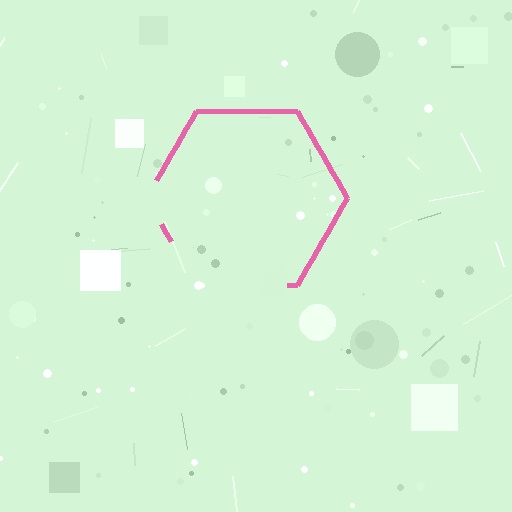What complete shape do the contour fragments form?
The contour fragments form a hexagon.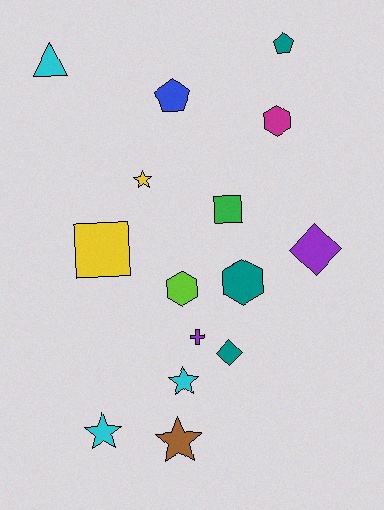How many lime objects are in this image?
There is 1 lime object.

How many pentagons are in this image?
There are 2 pentagons.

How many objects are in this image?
There are 15 objects.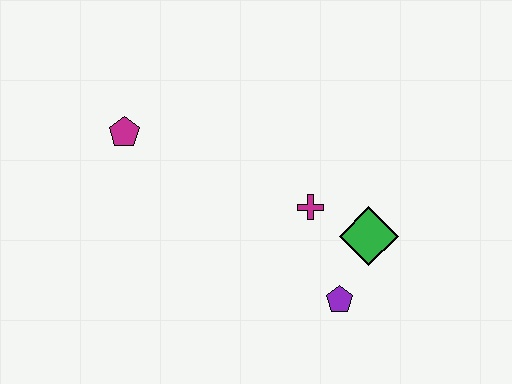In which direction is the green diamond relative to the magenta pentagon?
The green diamond is to the right of the magenta pentagon.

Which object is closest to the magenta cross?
The green diamond is closest to the magenta cross.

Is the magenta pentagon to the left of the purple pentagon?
Yes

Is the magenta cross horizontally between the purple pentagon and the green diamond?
No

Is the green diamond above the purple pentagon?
Yes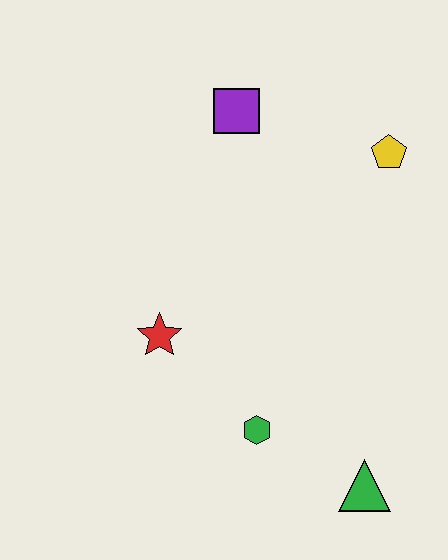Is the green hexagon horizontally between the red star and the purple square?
No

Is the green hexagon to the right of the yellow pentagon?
No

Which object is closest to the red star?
The green hexagon is closest to the red star.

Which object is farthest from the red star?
The yellow pentagon is farthest from the red star.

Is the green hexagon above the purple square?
No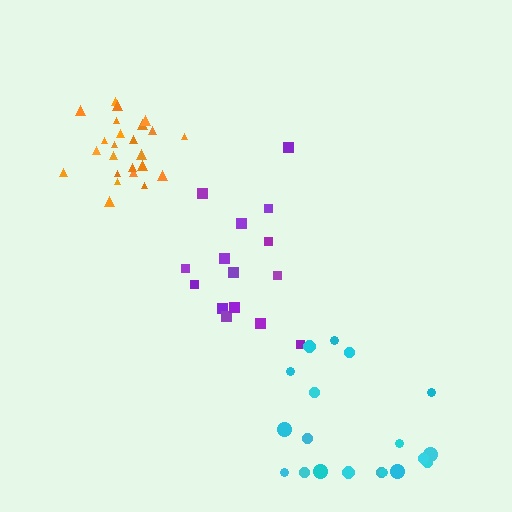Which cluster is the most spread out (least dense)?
Cyan.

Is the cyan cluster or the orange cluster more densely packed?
Orange.